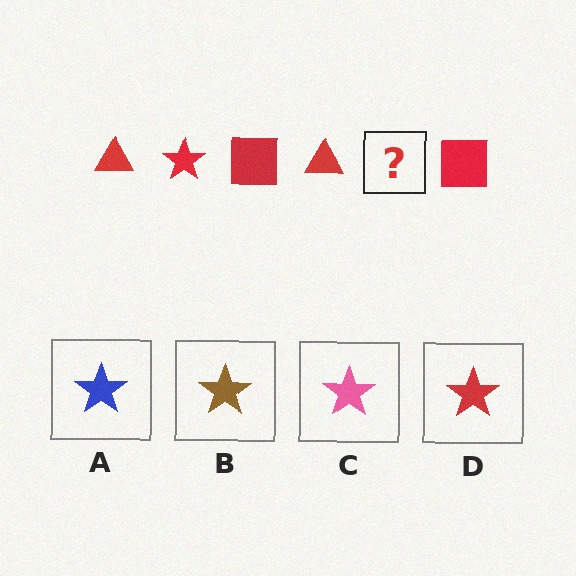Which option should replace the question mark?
Option D.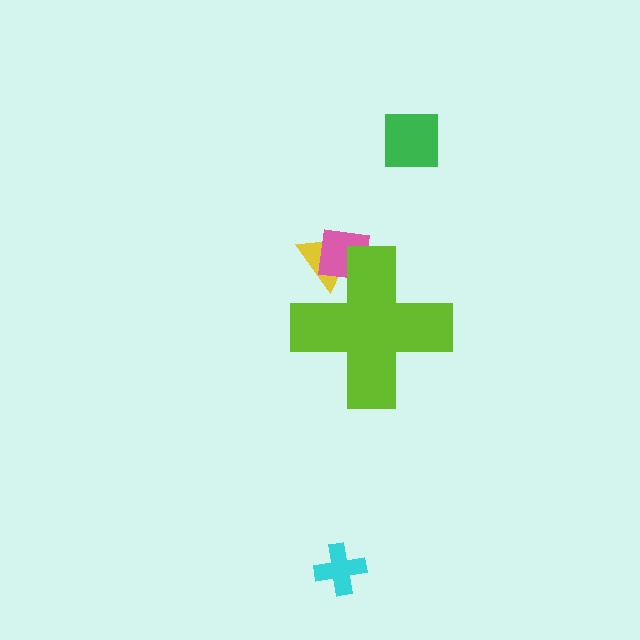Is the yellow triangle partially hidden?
Yes, the yellow triangle is partially hidden behind the lime cross.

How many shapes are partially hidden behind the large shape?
2 shapes are partially hidden.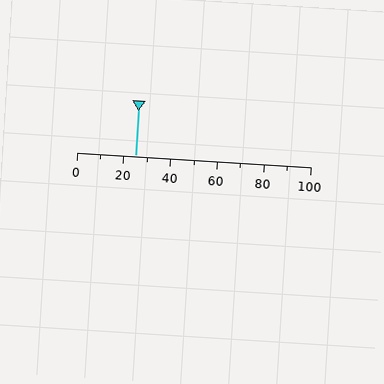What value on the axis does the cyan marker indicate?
The marker indicates approximately 25.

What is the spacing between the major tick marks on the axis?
The major ticks are spaced 20 apart.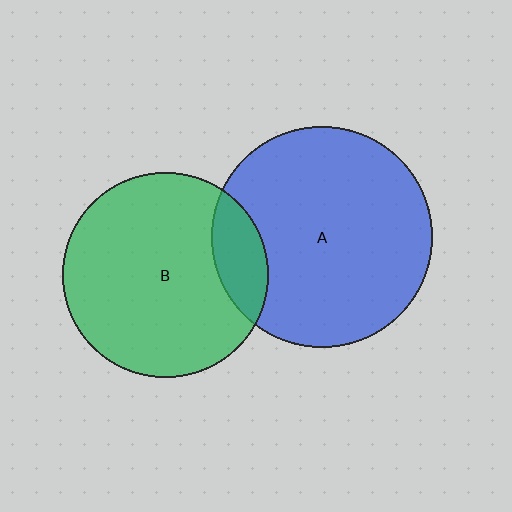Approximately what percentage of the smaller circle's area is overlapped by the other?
Approximately 15%.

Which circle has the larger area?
Circle A (blue).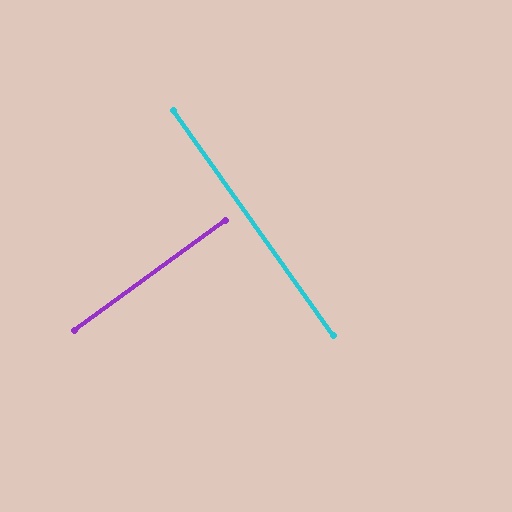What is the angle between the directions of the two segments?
Approximately 89 degrees.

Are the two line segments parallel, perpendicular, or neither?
Perpendicular — they meet at approximately 89°.